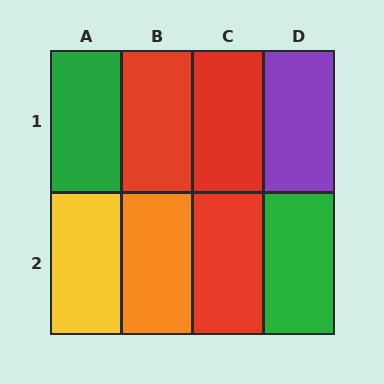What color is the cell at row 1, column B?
Red.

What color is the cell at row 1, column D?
Purple.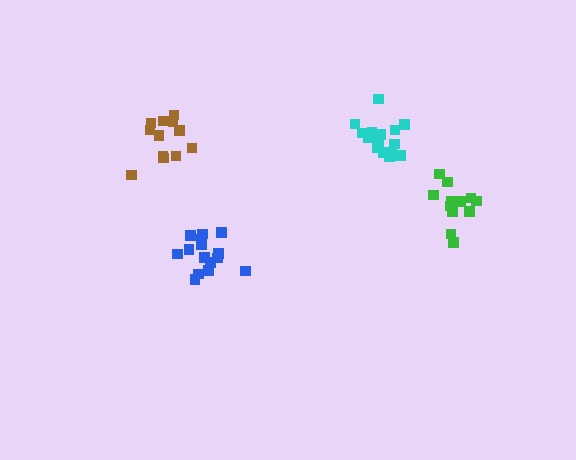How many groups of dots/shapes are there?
There are 4 groups.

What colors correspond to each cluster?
The clusters are colored: brown, green, blue, cyan.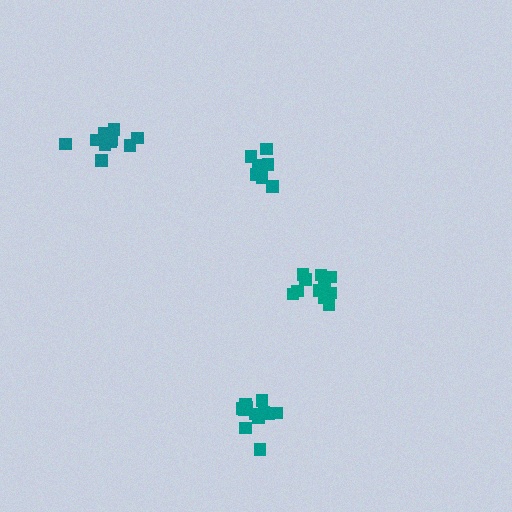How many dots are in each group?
Group 1: 11 dots, Group 2: 9 dots, Group 3: 14 dots, Group 4: 10 dots (44 total).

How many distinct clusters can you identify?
There are 4 distinct clusters.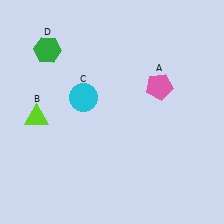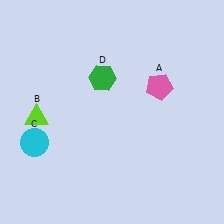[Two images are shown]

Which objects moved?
The objects that moved are: the cyan circle (C), the green hexagon (D).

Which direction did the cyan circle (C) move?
The cyan circle (C) moved left.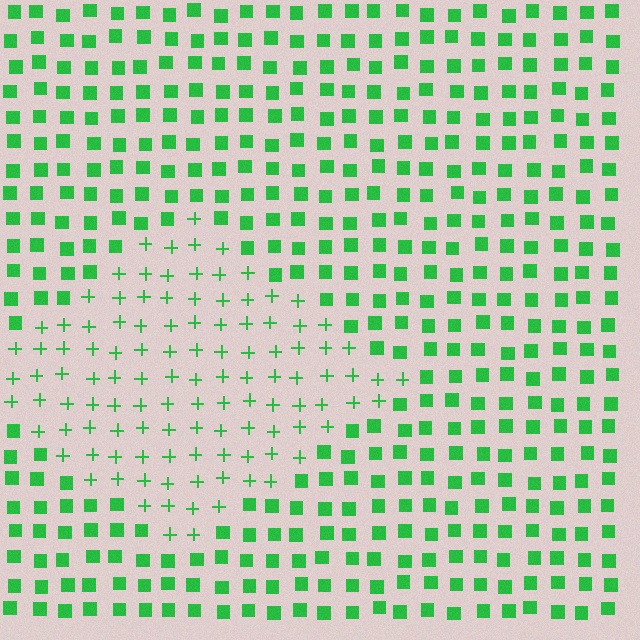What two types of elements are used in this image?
The image uses plus signs inside the diamond region and squares outside it.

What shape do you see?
I see a diamond.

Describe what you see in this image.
The image is filled with small green elements arranged in a uniform grid. A diamond-shaped region contains plus signs, while the surrounding area contains squares. The boundary is defined purely by the change in element shape.